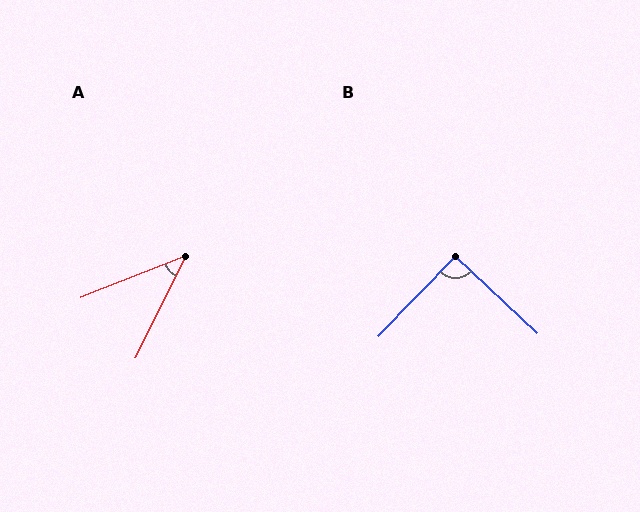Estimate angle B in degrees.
Approximately 90 degrees.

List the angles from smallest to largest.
A (42°), B (90°).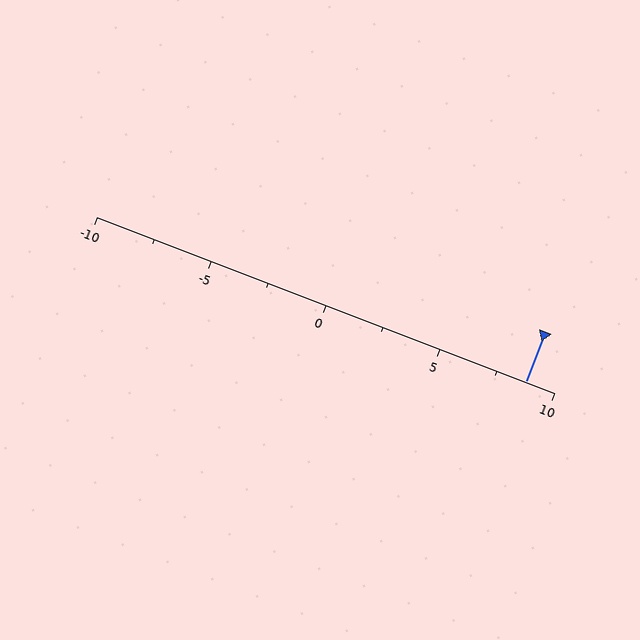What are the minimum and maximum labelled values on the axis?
The axis runs from -10 to 10.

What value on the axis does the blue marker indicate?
The marker indicates approximately 8.8.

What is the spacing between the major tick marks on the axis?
The major ticks are spaced 5 apart.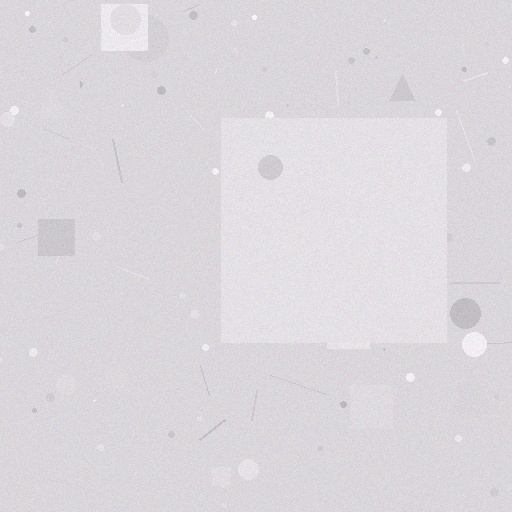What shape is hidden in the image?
A square is hidden in the image.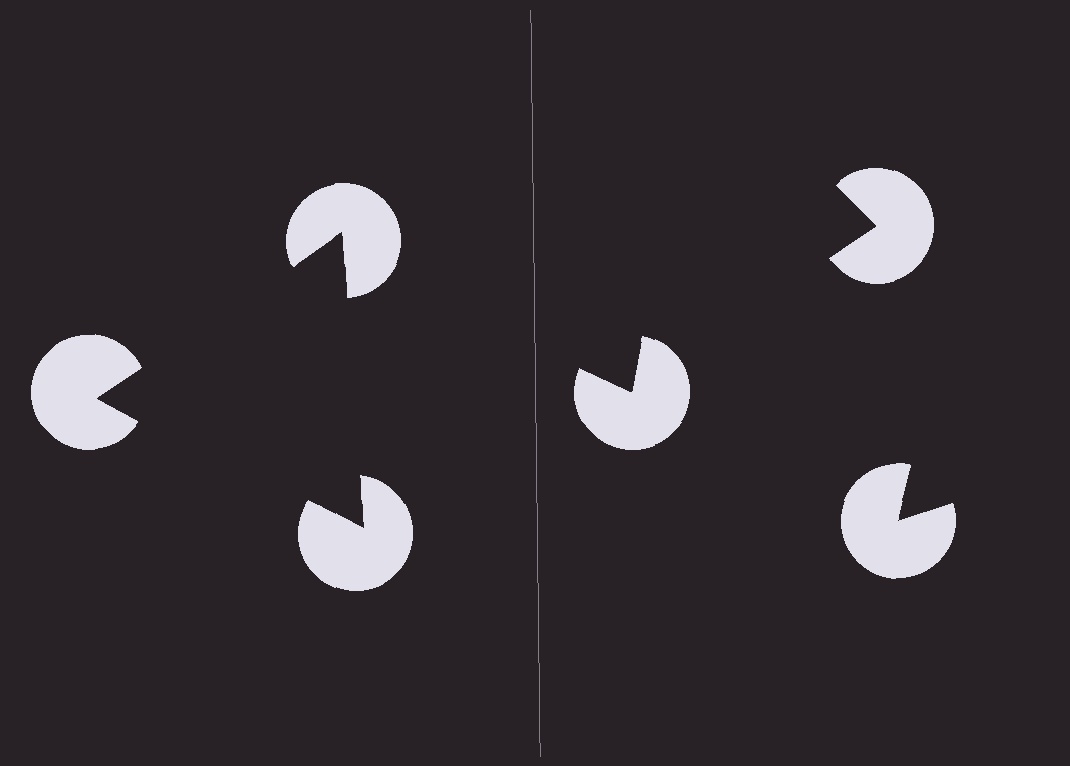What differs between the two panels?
The pac-man discs are positioned identically on both sides; only the wedge orientations differ. On the left they align to a triangle; on the right they are misaligned.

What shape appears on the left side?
An illusory triangle.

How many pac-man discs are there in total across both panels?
6 — 3 on each side.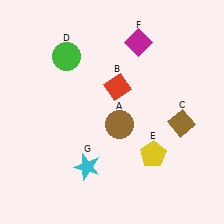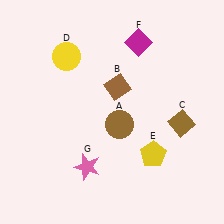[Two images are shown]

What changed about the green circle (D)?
In Image 1, D is green. In Image 2, it changed to yellow.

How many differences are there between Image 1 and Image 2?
There are 3 differences between the two images.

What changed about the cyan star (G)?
In Image 1, G is cyan. In Image 2, it changed to pink.